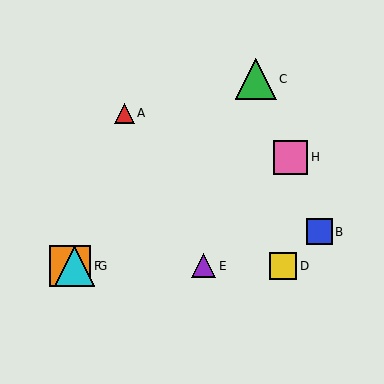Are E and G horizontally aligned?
Yes, both are at y≈266.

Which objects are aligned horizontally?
Objects D, E, F, G are aligned horizontally.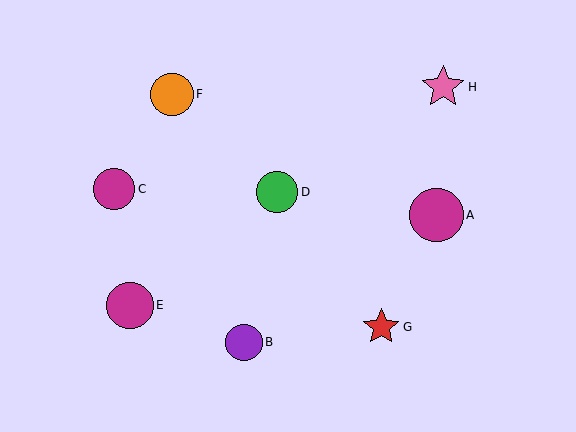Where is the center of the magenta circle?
The center of the magenta circle is at (437, 215).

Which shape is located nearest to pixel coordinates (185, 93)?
The orange circle (labeled F) at (172, 94) is nearest to that location.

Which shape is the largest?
The magenta circle (labeled A) is the largest.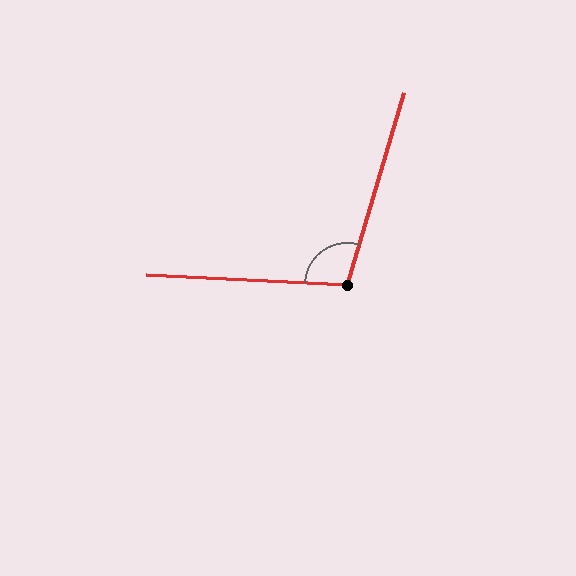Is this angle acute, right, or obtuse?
It is obtuse.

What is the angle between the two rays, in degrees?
Approximately 104 degrees.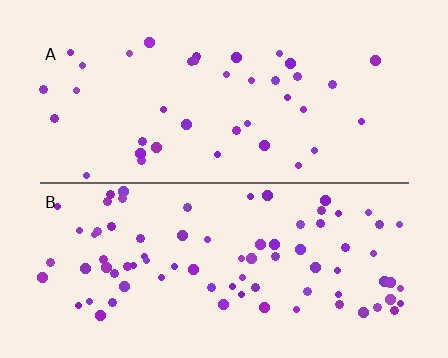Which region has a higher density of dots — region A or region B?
B (the bottom).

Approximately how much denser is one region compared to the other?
Approximately 2.1× — region B over region A.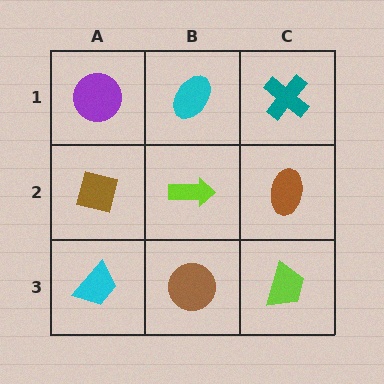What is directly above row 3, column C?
A brown ellipse.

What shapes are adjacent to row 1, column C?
A brown ellipse (row 2, column C), a cyan ellipse (row 1, column B).